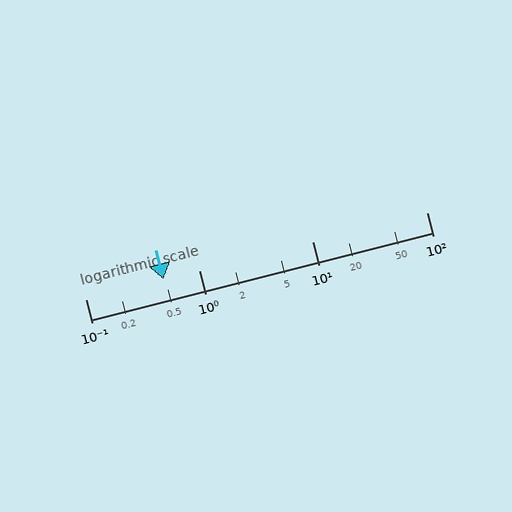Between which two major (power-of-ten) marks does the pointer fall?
The pointer is between 0.1 and 1.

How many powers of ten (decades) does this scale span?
The scale spans 3 decades, from 0.1 to 100.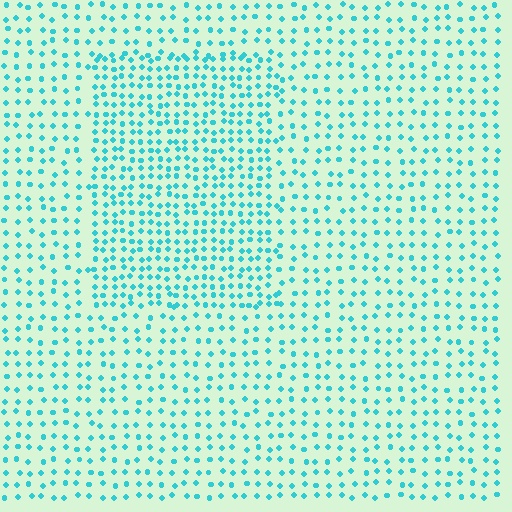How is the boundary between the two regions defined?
The boundary is defined by a change in element density (approximately 1.7x ratio). All elements are the same color, size, and shape.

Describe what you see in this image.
The image contains small cyan elements arranged at two different densities. A rectangle-shaped region is visible where the elements are more densely packed than the surrounding area.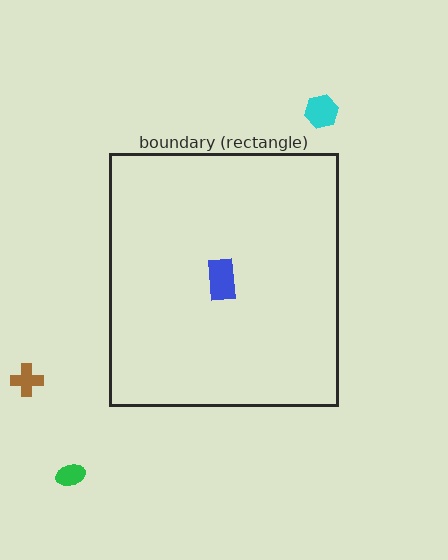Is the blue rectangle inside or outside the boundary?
Inside.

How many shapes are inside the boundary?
1 inside, 3 outside.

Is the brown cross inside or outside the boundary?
Outside.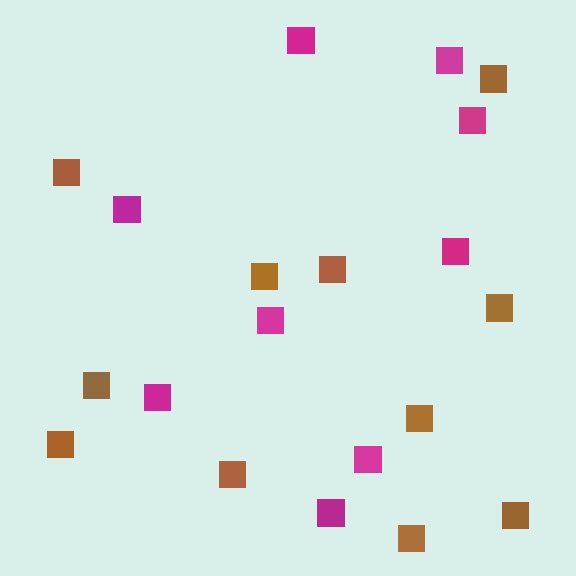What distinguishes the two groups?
There are 2 groups: one group of brown squares (11) and one group of magenta squares (9).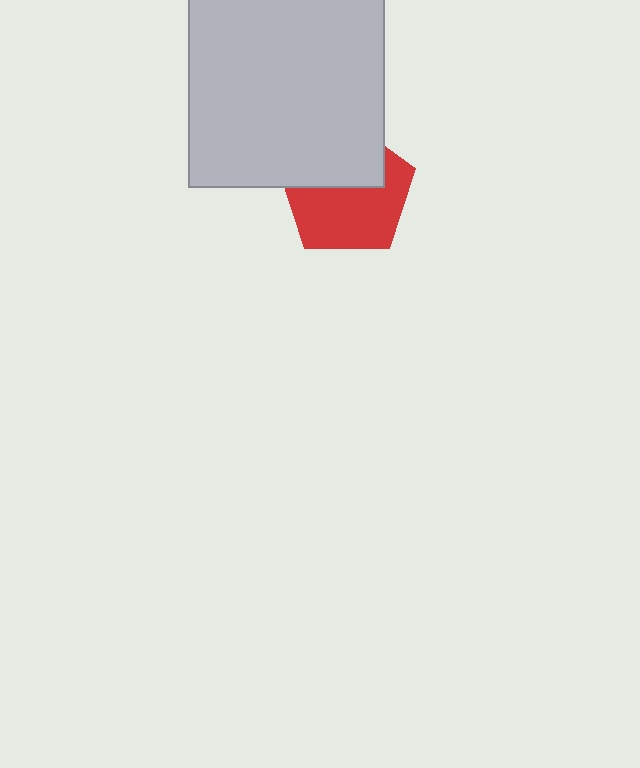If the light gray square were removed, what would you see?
You would see the complete red pentagon.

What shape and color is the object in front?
The object in front is a light gray square.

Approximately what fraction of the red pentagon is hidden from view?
Roughly 41% of the red pentagon is hidden behind the light gray square.